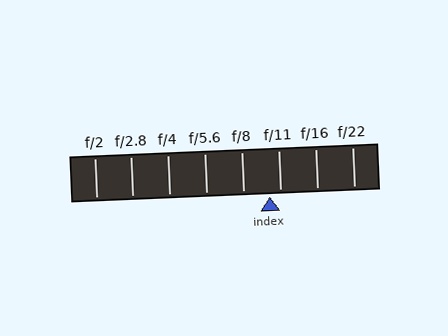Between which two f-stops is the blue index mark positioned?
The index mark is between f/8 and f/11.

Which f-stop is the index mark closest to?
The index mark is closest to f/11.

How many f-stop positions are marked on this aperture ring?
There are 8 f-stop positions marked.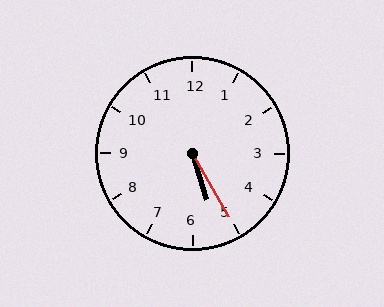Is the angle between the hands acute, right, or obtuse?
It is acute.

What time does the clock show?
5:25.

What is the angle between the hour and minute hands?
Approximately 12 degrees.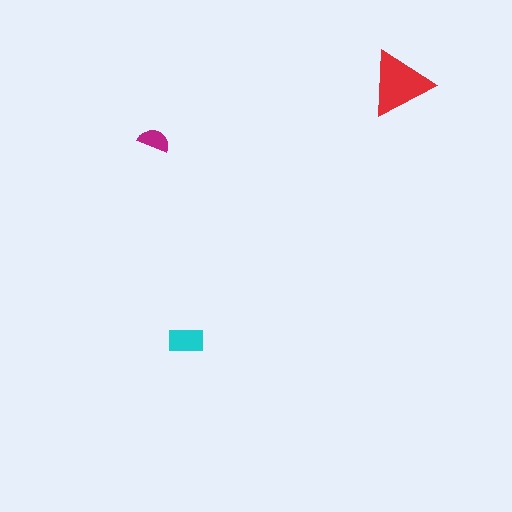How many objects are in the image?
There are 3 objects in the image.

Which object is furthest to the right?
The red triangle is rightmost.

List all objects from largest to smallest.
The red triangle, the cyan rectangle, the magenta semicircle.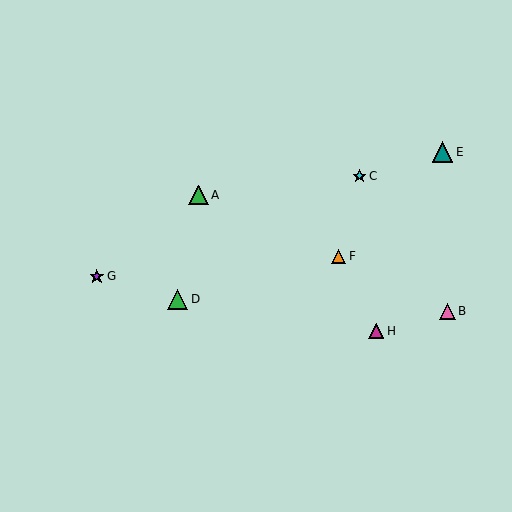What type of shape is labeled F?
Shape F is an orange triangle.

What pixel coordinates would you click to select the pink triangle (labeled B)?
Click at (447, 311) to select the pink triangle B.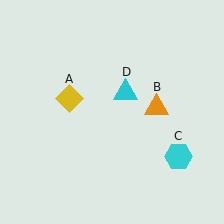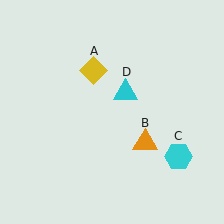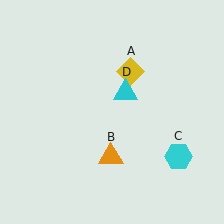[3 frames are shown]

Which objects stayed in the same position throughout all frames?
Cyan hexagon (object C) and cyan triangle (object D) remained stationary.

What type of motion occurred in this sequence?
The yellow diamond (object A), orange triangle (object B) rotated clockwise around the center of the scene.